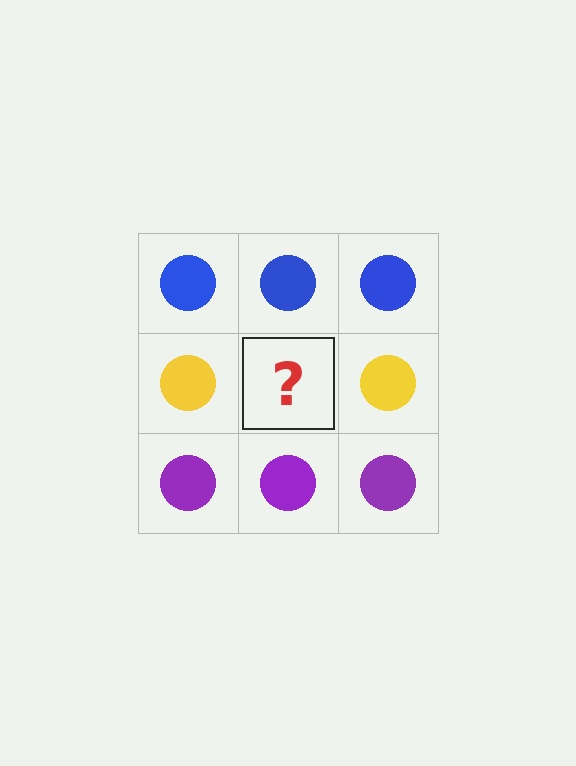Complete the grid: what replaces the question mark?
The question mark should be replaced with a yellow circle.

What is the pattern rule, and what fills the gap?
The rule is that each row has a consistent color. The gap should be filled with a yellow circle.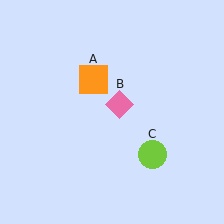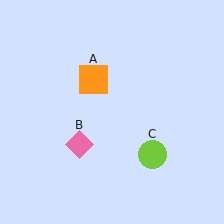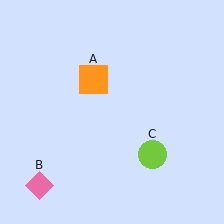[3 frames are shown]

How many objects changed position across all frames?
1 object changed position: pink diamond (object B).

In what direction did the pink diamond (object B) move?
The pink diamond (object B) moved down and to the left.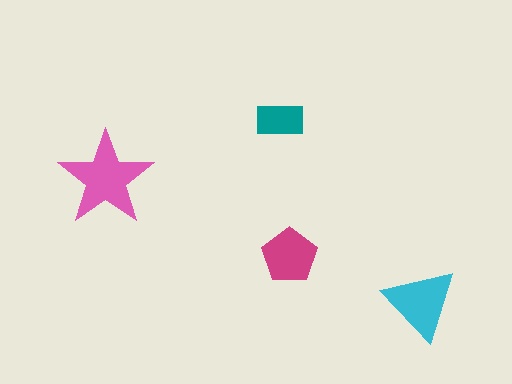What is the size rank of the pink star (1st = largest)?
1st.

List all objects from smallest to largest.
The teal rectangle, the magenta pentagon, the cyan triangle, the pink star.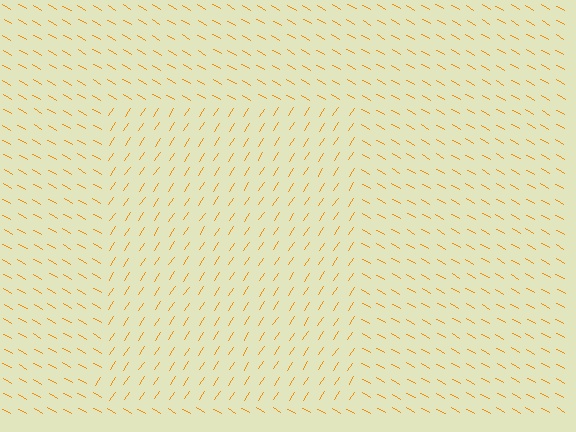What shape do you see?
I see a rectangle.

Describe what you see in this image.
The image is filled with small orange line segments. A rectangle region in the image has lines oriented differently from the surrounding lines, creating a visible texture boundary.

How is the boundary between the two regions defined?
The boundary is defined purely by a change in line orientation (approximately 86 degrees difference). All lines are the same color and thickness.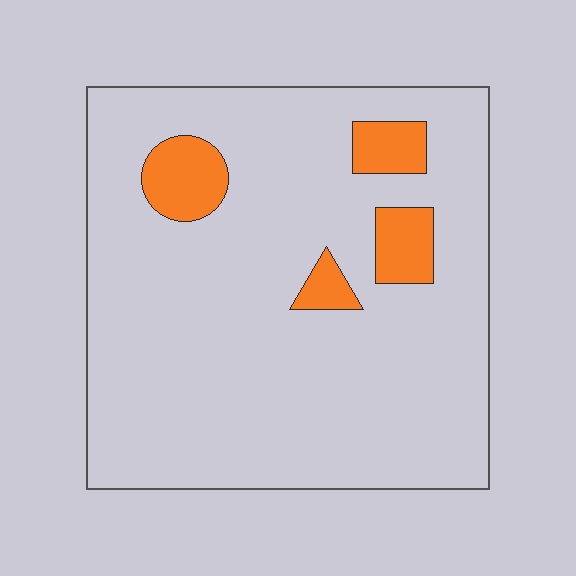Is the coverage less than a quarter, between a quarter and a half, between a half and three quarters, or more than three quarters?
Less than a quarter.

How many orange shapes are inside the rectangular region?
4.